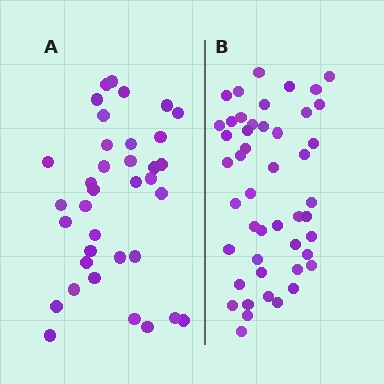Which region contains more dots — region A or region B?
Region B (the right region) has more dots.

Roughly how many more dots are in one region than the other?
Region B has roughly 12 or so more dots than region A.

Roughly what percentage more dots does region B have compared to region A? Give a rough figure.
About 30% more.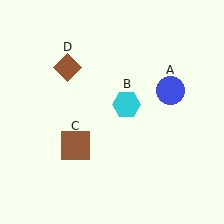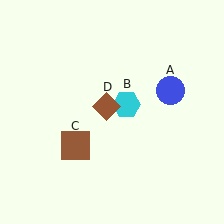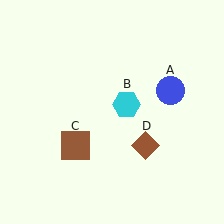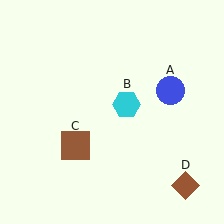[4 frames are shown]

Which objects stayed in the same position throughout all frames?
Blue circle (object A) and cyan hexagon (object B) and brown square (object C) remained stationary.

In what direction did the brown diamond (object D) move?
The brown diamond (object D) moved down and to the right.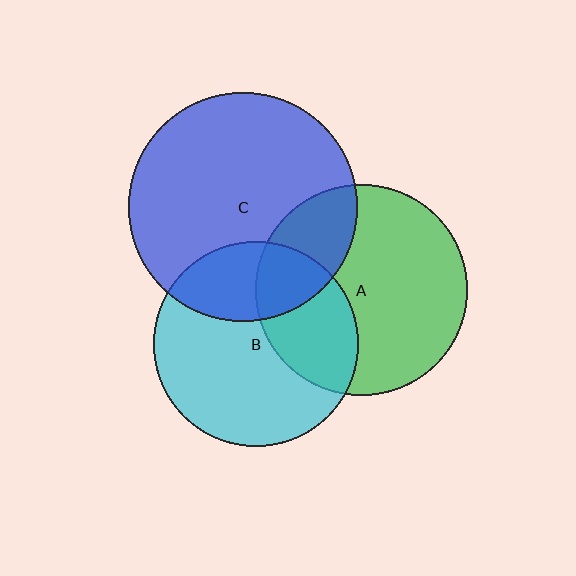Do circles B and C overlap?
Yes.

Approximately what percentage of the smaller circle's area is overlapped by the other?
Approximately 30%.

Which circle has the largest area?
Circle C (blue).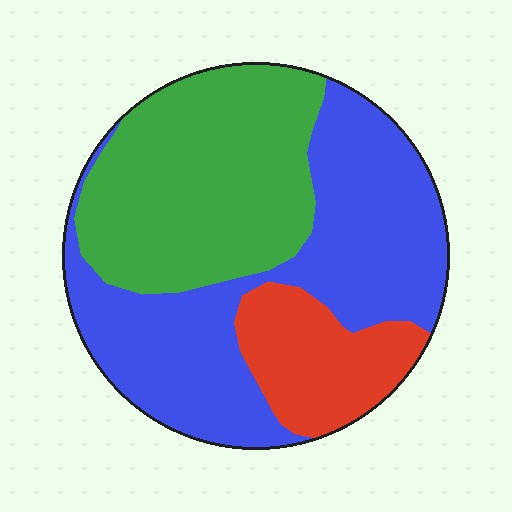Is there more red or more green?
Green.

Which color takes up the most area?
Blue, at roughly 45%.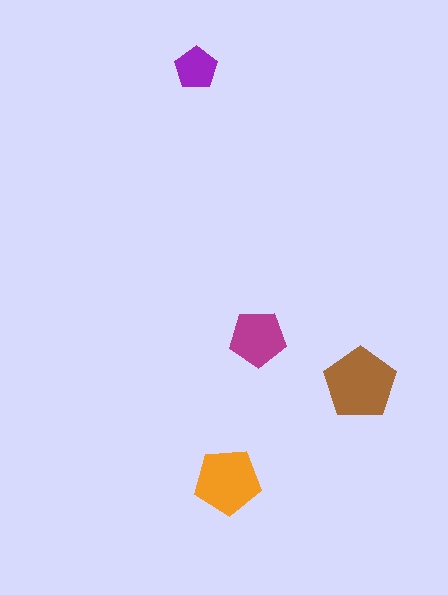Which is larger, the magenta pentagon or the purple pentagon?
The magenta one.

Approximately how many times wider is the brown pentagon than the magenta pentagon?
About 1.5 times wider.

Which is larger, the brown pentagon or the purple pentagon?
The brown one.